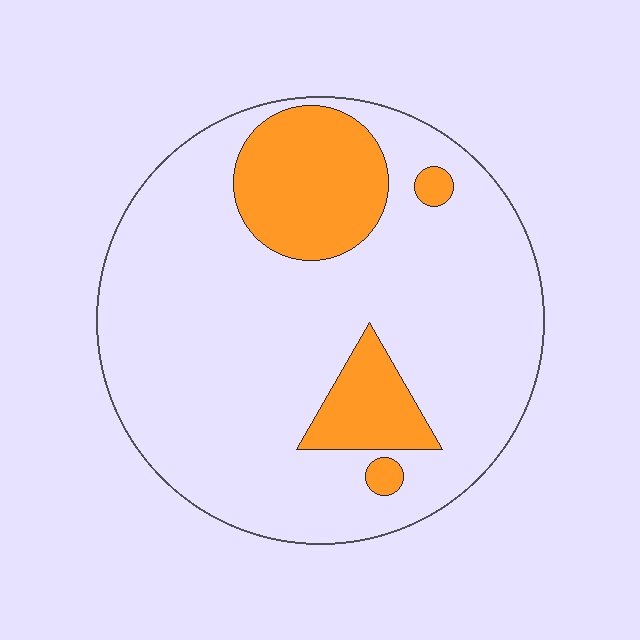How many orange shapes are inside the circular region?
4.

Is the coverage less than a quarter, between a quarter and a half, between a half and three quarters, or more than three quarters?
Less than a quarter.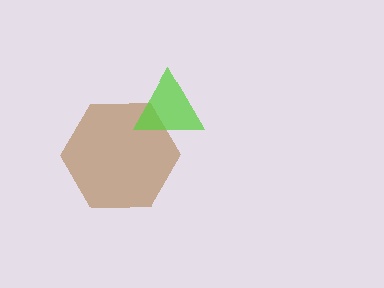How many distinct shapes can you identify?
There are 2 distinct shapes: a brown hexagon, a lime triangle.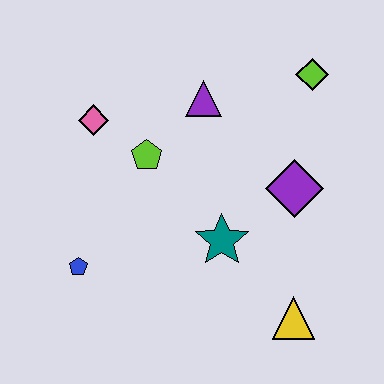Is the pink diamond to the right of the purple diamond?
No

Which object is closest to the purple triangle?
The lime pentagon is closest to the purple triangle.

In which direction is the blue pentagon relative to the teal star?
The blue pentagon is to the left of the teal star.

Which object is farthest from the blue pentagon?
The lime diamond is farthest from the blue pentagon.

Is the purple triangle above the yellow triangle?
Yes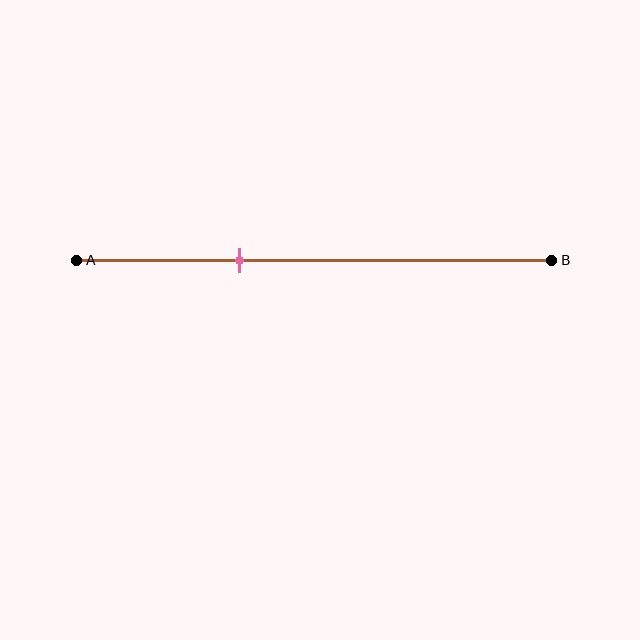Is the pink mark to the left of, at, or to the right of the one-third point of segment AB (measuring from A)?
The pink mark is approximately at the one-third point of segment AB.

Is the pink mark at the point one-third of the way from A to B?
Yes, the mark is approximately at the one-third point.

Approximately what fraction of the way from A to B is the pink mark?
The pink mark is approximately 35% of the way from A to B.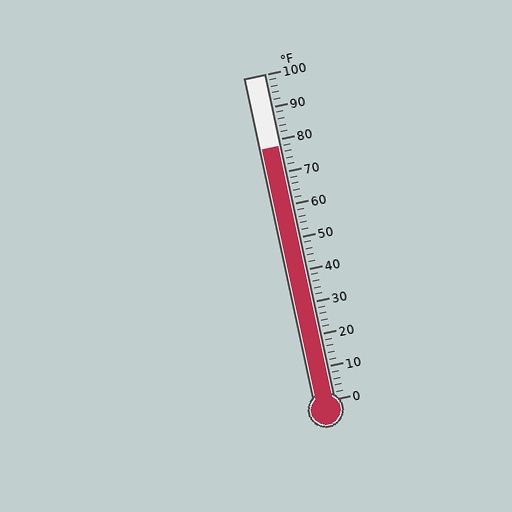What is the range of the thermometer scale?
The thermometer scale ranges from 0°F to 100°F.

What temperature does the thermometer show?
The thermometer shows approximately 78°F.